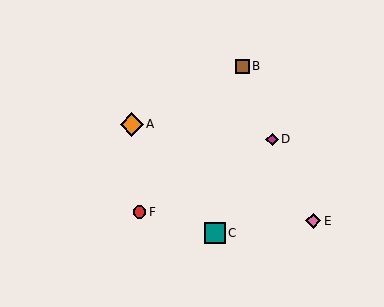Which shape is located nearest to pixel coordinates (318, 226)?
The pink diamond (labeled E) at (313, 221) is nearest to that location.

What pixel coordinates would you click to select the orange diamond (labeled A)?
Click at (132, 124) to select the orange diamond A.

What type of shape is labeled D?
Shape D is a magenta diamond.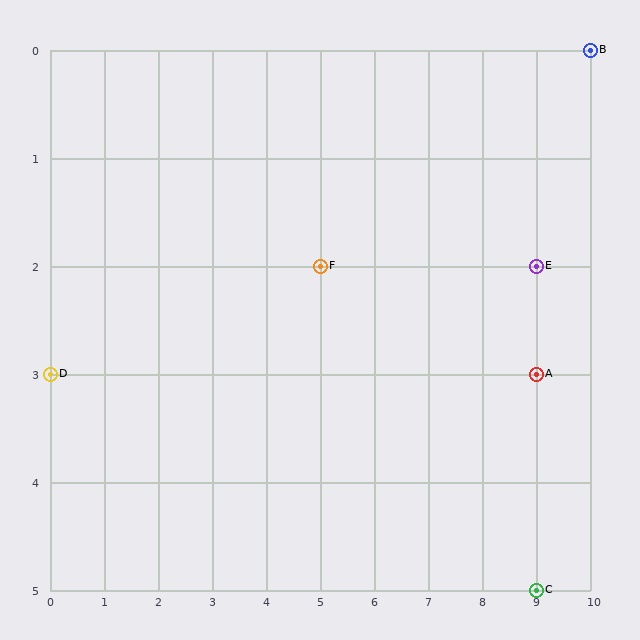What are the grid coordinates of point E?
Point E is at grid coordinates (9, 2).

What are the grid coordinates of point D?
Point D is at grid coordinates (0, 3).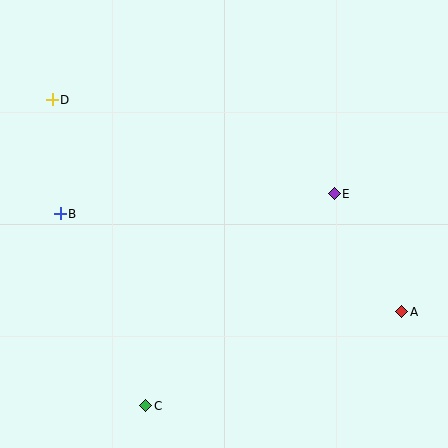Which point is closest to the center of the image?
Point E at (334, 194) is closest to the center.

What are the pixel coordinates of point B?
Point B is at (60, 214).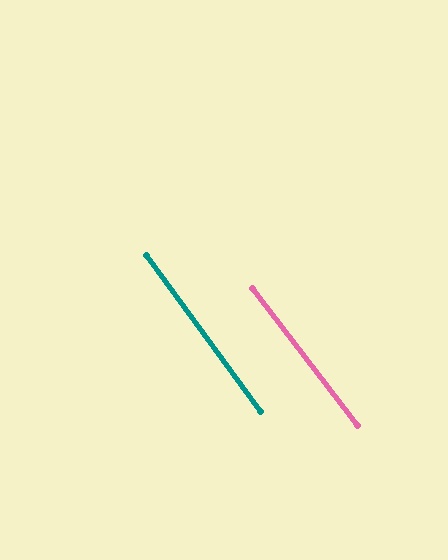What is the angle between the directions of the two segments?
Approximately 2 degrees.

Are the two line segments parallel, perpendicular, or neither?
Parallel — their directions differ by only 1.5°.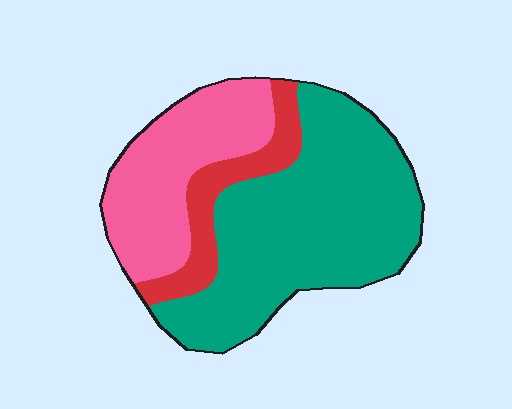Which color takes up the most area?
Teal, at roughly 55%.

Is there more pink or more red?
Pink.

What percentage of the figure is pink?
Pink covers 29% of the figure.